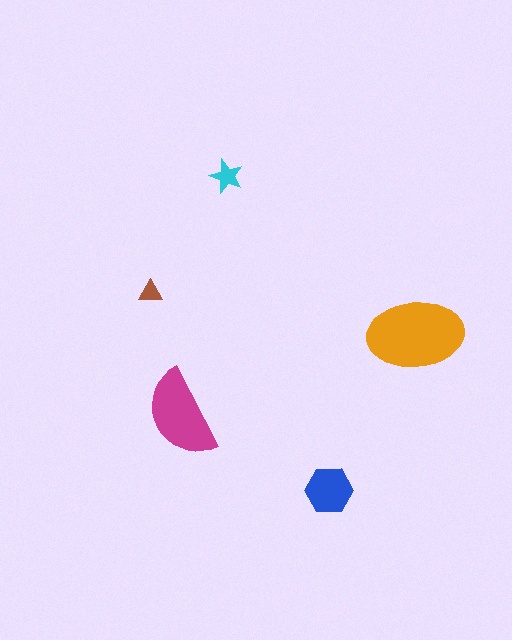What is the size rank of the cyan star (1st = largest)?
4th.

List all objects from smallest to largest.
The brown triangle, the cyan star, the blue hexagon, the magenta semicircle, the orange ellipse.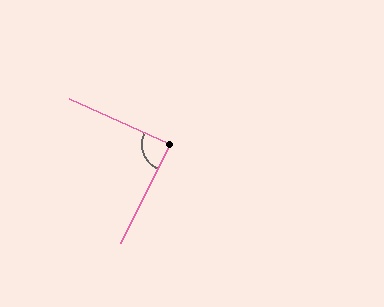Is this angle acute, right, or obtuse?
It is approximately a right angle.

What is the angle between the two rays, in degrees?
Approximately 88 degrees.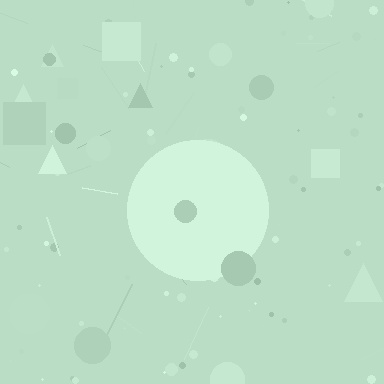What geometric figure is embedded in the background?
A circle is embedded in the background.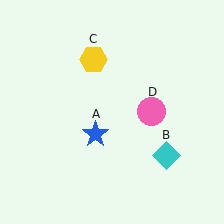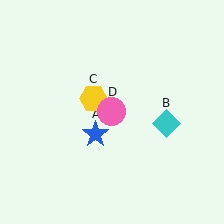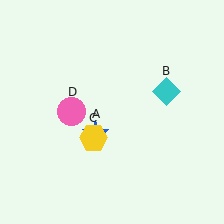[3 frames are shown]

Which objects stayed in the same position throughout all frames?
Blue star (object A) remained stationary.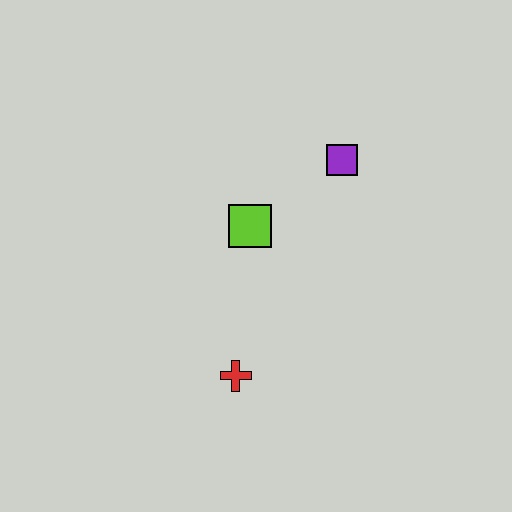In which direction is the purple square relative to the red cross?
The purple square is above the red cross.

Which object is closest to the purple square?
The lime square is closest to the purple square.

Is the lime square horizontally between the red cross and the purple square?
Yes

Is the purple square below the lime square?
No